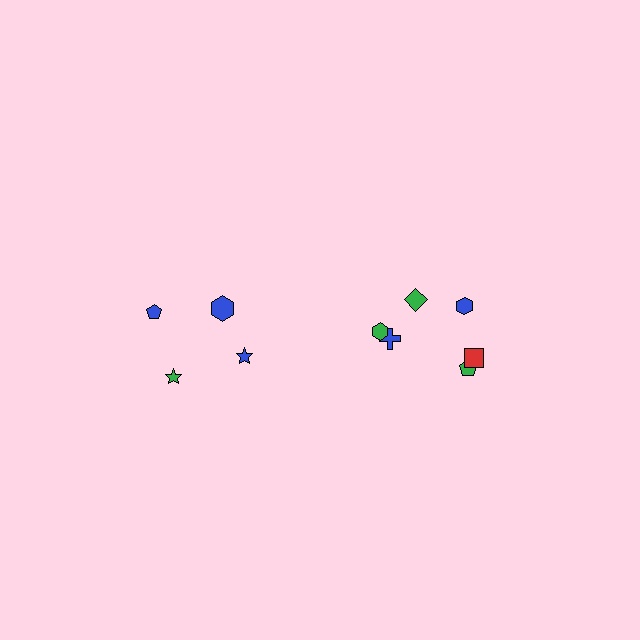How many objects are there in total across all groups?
There are 10 objects.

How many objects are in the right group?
There are 6 objects.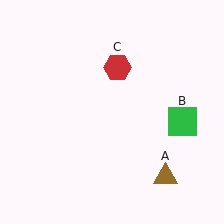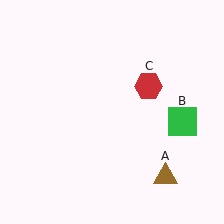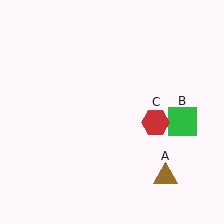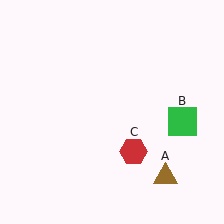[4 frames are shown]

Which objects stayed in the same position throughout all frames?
Brown triangle (object A) and green square (object B) remained stationary.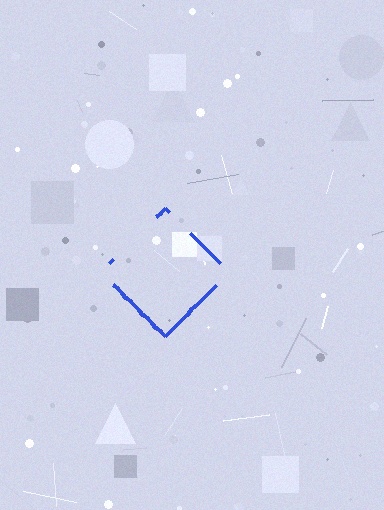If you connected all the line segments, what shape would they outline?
They would outline a diamond.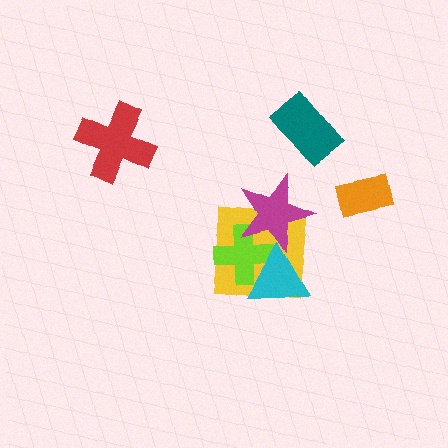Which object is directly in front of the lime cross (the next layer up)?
The cyan triangle is directly in front of the lime cross.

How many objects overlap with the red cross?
0 objects overlap with the red cross.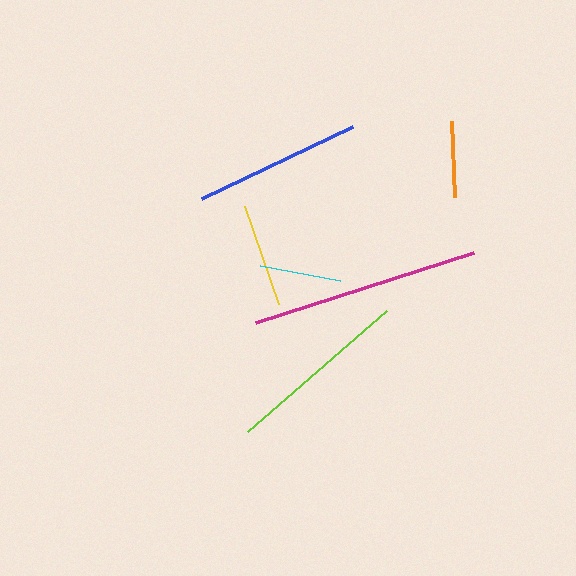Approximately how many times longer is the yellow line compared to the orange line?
The yellow line is approximately 1.4 times the length of the orange line.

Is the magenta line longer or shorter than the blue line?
The magenta line is longer than the blue line.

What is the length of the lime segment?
The lime segment is approximately 183 pixels long.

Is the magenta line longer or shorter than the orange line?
The magenta line is longer than the orange line.